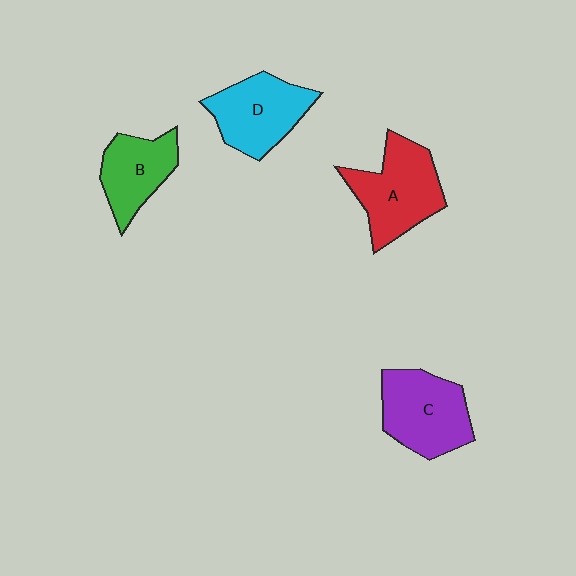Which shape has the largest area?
Shape A (red).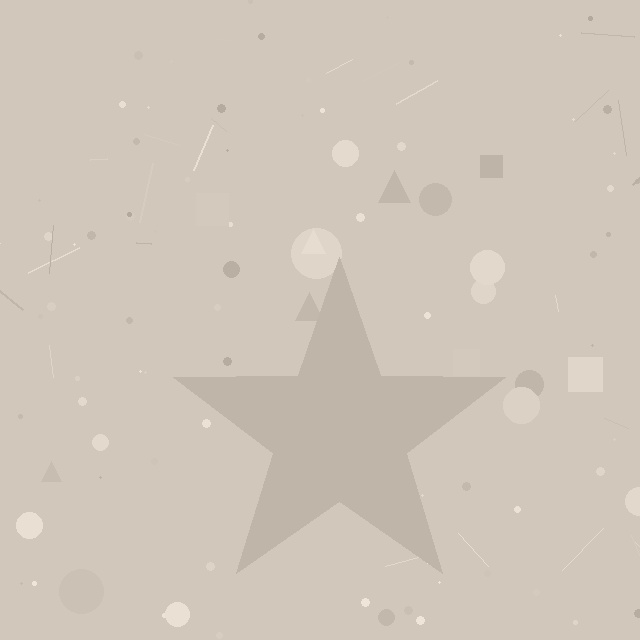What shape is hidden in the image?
A star is hidden in the image.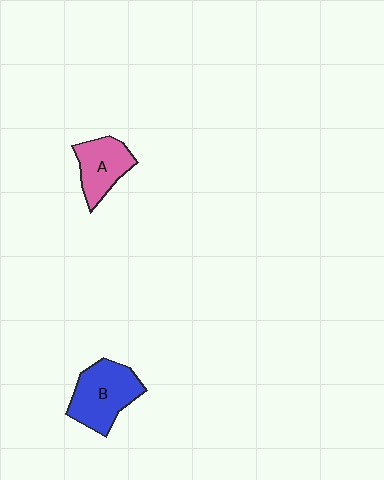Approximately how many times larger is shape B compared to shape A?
Approximately 1.3 times.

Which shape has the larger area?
Shape B (blue).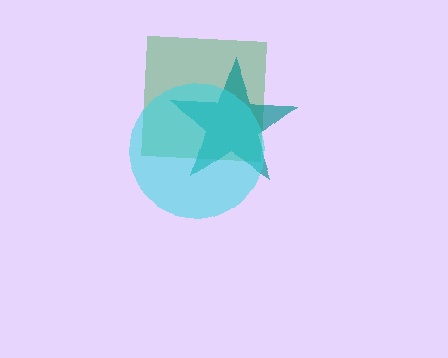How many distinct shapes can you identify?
There are 3 distinct shapes: a green square, a teal star, a cyan circle.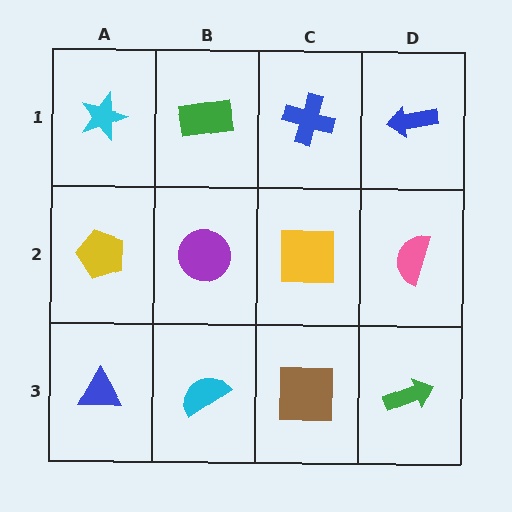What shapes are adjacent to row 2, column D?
A blue arrow (row 1, column D), a green arrow (row 3, column D), a yellow square (row 2, column C).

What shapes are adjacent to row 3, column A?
A yellow pentagon (row 2, column A), a cyan semicircle (row 3, column B).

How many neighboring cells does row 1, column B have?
3.